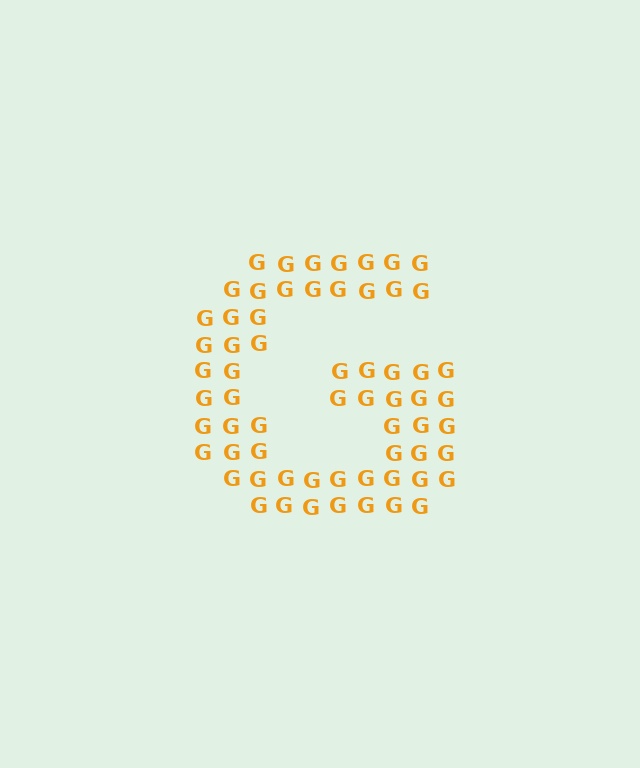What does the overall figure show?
The overall figure shows the letter G.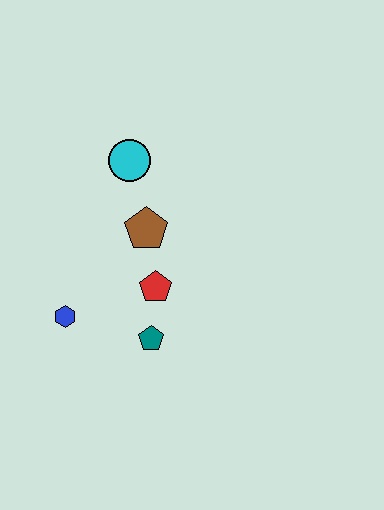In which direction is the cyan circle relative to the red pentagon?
The cyan circle is above the red pentagon.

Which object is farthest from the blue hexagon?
The cyan circle is farthest from the blue hexagon.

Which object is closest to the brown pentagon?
The red pentagon is closest to the brown pentagon.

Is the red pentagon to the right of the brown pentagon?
Yes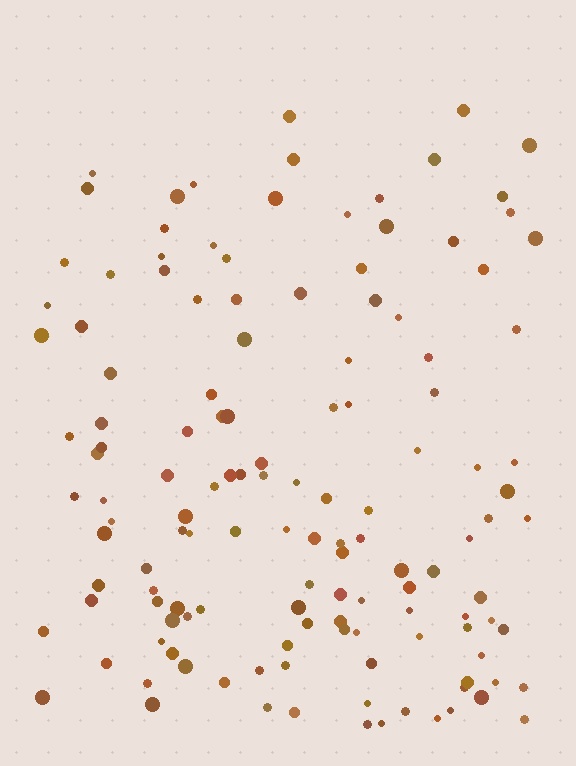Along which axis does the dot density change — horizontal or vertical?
Vertical.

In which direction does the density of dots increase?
From top to bottom, with the bottom side densest.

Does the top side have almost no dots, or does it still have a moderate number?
Still a moderate number, just noticeably fewer than the bottom.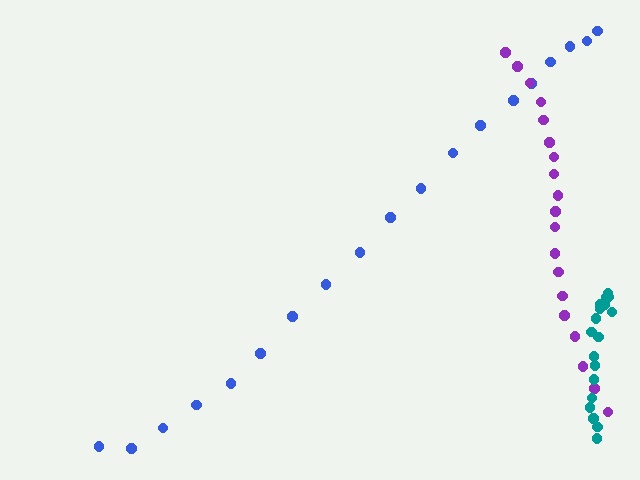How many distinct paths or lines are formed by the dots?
There are 3 distinct paths.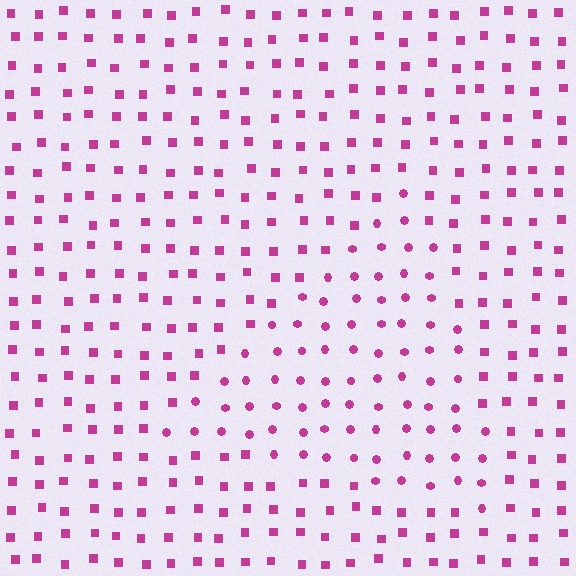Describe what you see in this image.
The image is filled with small magenta elements arranged in a uniform grid. A triangle-shaped region contains circles, while the surrounding area contains squares. The boundary is defined purely by the change in element shape.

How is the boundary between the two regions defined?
The boundary is defined by a change in element shape: circles inside vs. squares outside. All elements share the same color and spacing.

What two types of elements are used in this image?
The image uses circles inside the triangle region and squares outside it.